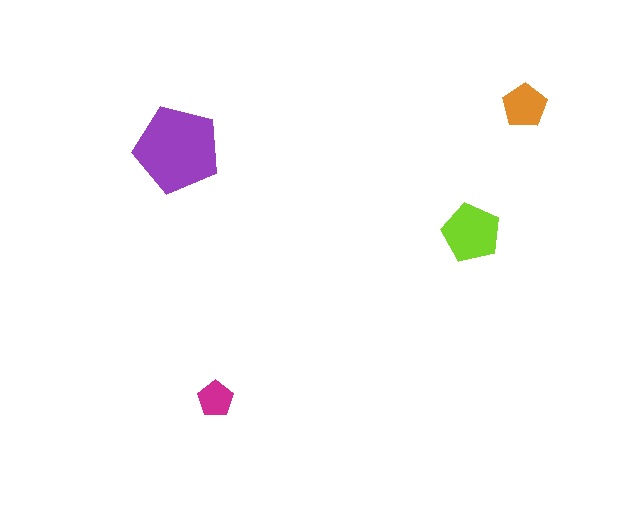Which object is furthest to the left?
The purple pentagon is leftmost.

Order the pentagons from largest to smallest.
the purple one, the lime one, the orange one, the magenta one.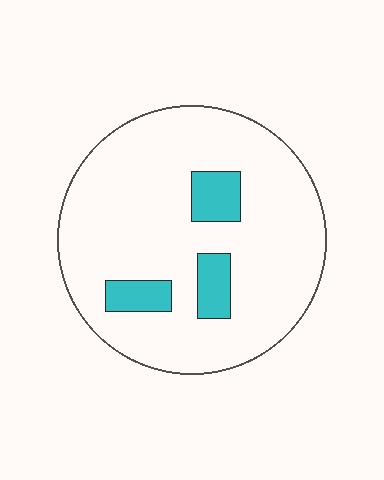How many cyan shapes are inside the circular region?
3.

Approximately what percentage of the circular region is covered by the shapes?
Approximately 10%.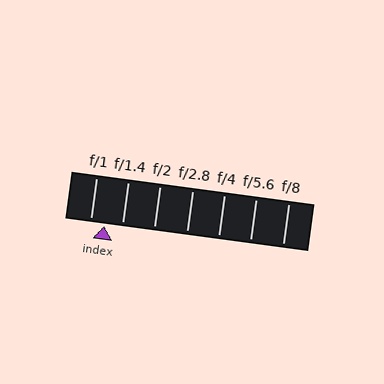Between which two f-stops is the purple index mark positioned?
The index mark is between f/1 and f/1.4.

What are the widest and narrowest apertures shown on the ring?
The widest aperture shown is f/1 and the narrowest is f/8.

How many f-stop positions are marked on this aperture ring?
There are 7 f-stop positions marked.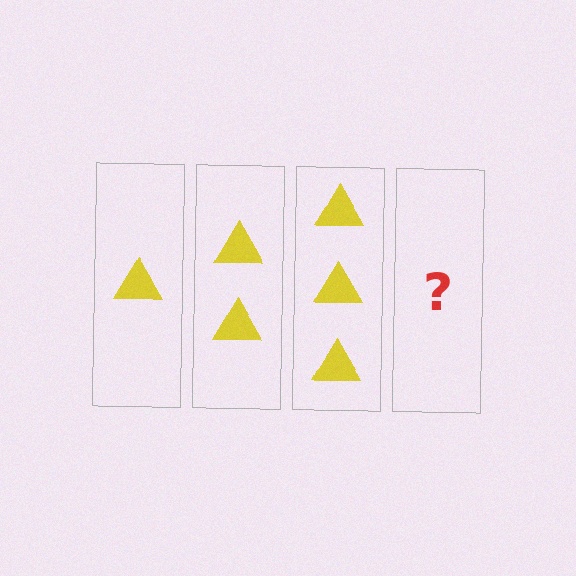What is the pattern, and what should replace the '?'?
The pattern is that each step adds one more triangle. The '?' should be 4 triangles.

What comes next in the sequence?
The next element should be 4 triangles.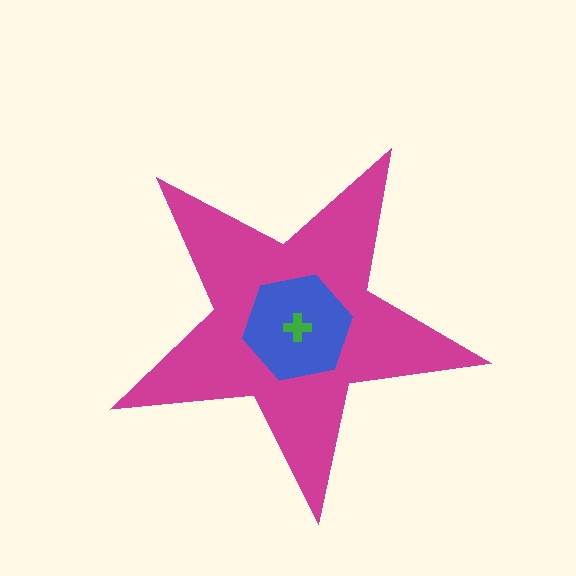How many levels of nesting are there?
3.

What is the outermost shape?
The magenta star.